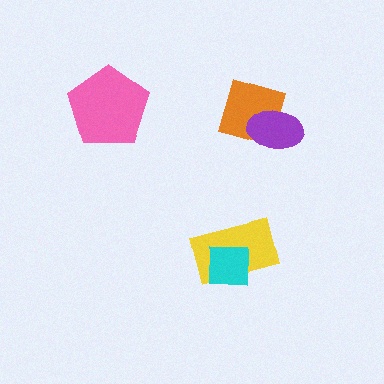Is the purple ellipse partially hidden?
No, no other shape covers it.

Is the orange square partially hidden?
Yes, it is partially covered by another shape.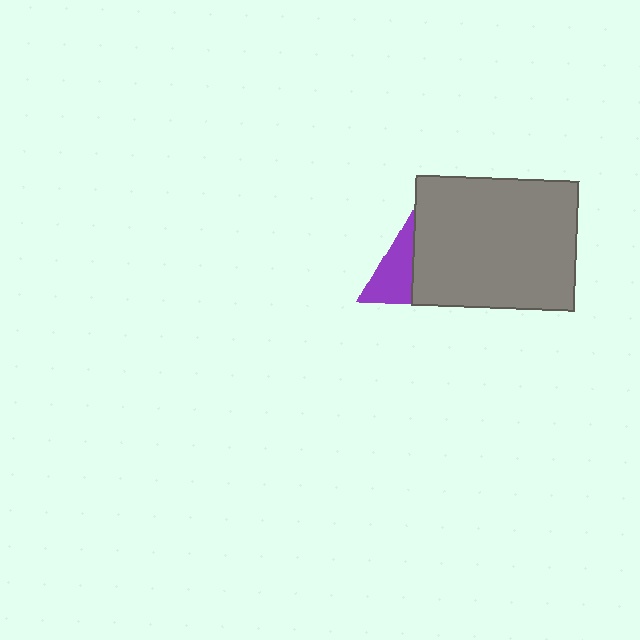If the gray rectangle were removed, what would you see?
You would see the complete purple triangle.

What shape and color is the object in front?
The object in front is a gray rectangle.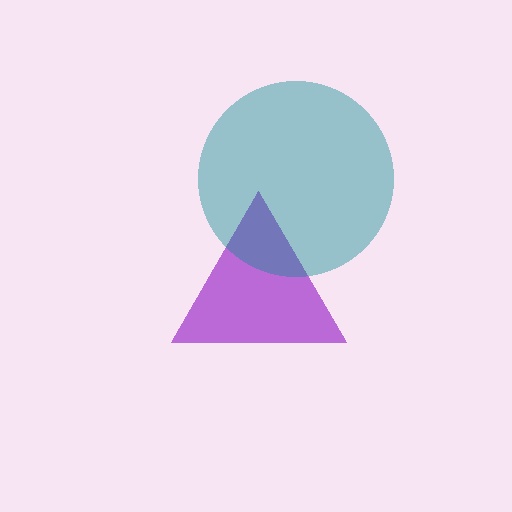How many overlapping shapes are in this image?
There are 2 overlapping shapes in the image.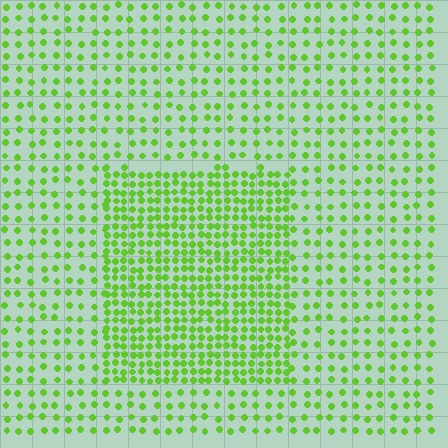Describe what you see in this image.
The image contains small lime elements arranged at two different densities. A rectangle-shaped region is visible where the elements are more densely packed than the surrounding area.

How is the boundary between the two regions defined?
The boundary is defined by a change in element density (approximately 2.1x ratio). All elements are the same color, size, and shape.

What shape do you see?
I see a rectangle.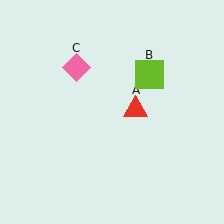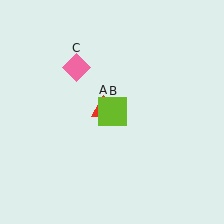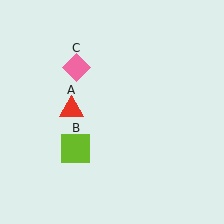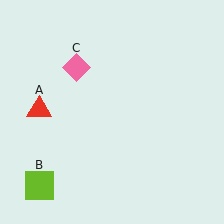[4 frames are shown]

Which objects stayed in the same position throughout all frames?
Pink diamond (object C) remained stationary.